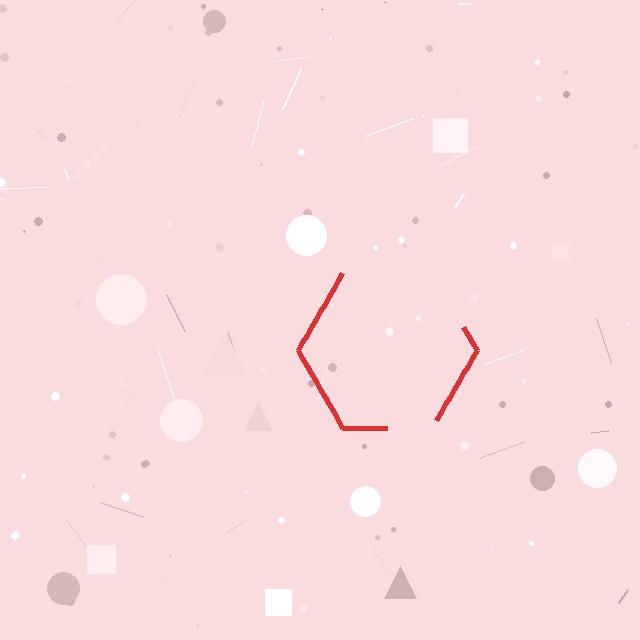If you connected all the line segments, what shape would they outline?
They would outline a hexagon.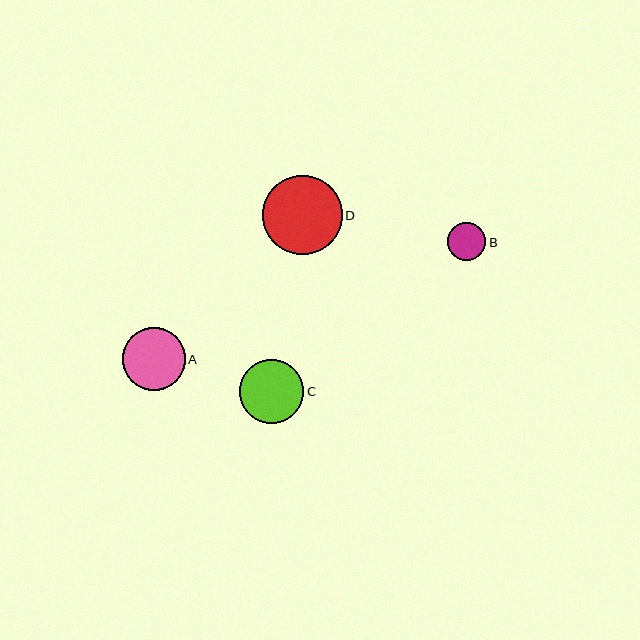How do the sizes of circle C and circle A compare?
Circle C and circle A are approximately the same size.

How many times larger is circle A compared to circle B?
Circle A is approximately 1.7 times the size of circle B.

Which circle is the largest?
Circle D is the largest with a size of approximately 79 pixels.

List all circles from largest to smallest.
From largest to smallest: D, C, A, B.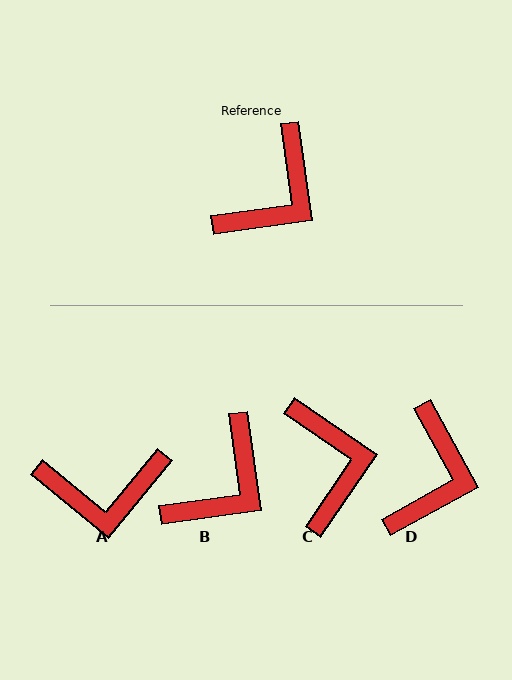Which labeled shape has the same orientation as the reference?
B.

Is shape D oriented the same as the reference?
No, it is off by about 21 degrees.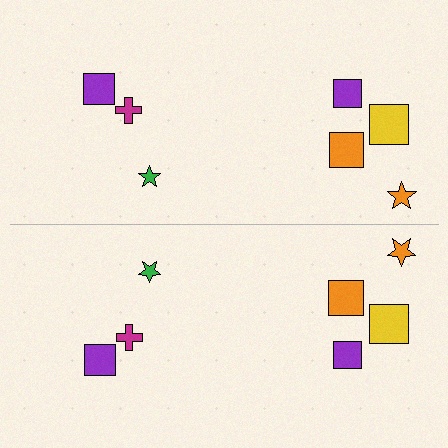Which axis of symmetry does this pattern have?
The pattern has a horizontal axis of symmetry running through the center of the image.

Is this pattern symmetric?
Yes, this pattern has bilateral (reflection) symmetry.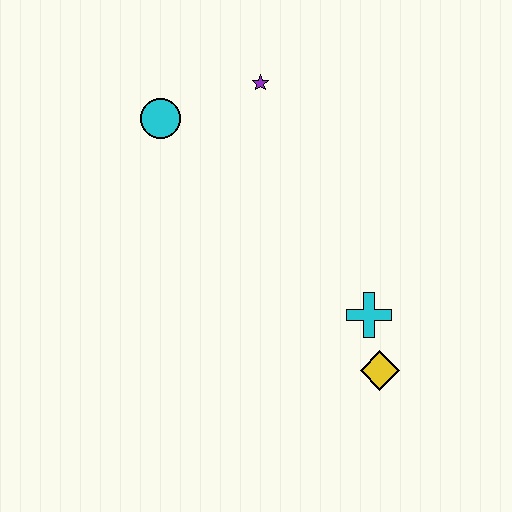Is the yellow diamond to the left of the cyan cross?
No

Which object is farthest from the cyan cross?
The cyan circle is farthest from the cyan cross.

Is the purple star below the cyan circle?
No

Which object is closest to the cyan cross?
The yellow diamond is closest to the cyan cross.